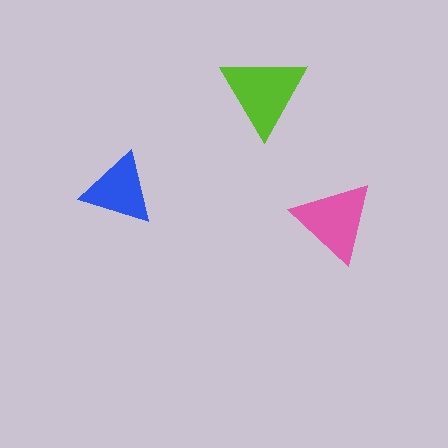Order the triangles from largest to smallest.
the lime one, the pink one, the blue one.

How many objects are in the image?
There are 3 objects in the image.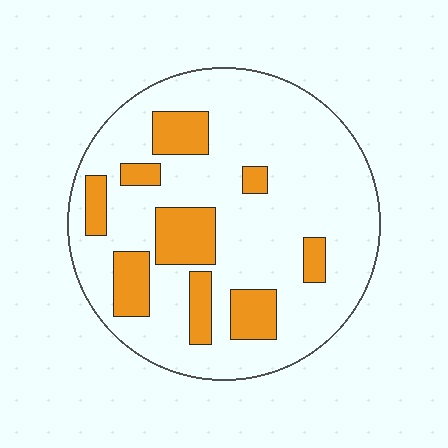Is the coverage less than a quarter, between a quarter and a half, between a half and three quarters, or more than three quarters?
Less than a quarter.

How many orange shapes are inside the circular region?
9.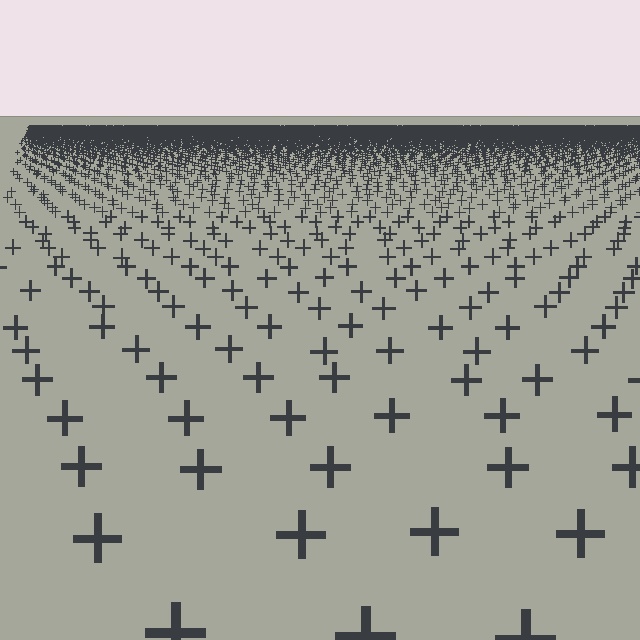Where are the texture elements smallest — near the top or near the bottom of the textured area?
Near the top.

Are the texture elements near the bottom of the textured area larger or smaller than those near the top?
Larger. Near the bottom, elements are closer to the viewer and appear at a bigger on-screen size.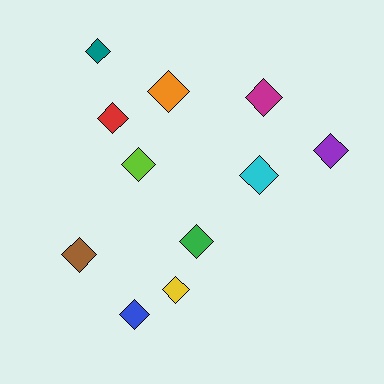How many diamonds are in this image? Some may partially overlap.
There are 11 diamonds.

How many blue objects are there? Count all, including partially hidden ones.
There is 1 blue object.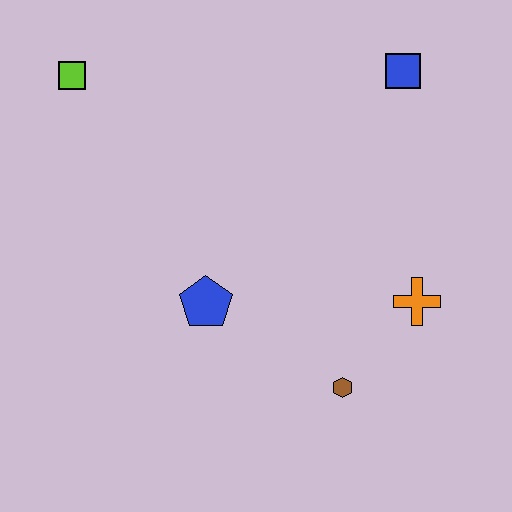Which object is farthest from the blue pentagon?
The blue square is farthest from the blue pentagon.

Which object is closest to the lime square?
The blue pentagon is closest to the lime square.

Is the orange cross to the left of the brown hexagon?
No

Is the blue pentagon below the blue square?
Yes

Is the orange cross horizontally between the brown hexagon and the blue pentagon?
No